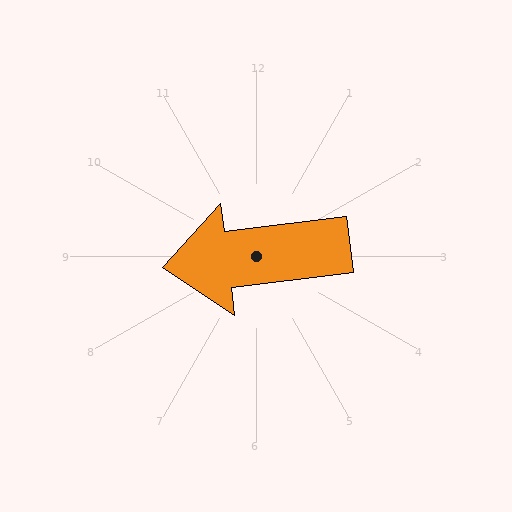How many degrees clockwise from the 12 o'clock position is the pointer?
Approximately 263 degrees.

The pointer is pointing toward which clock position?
Roughly 9 o'clock.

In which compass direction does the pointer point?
West.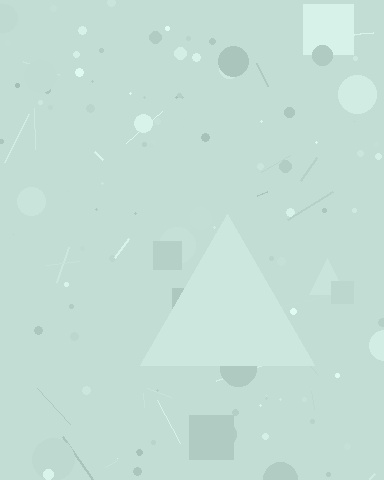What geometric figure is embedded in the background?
A triangle is embedded in the background.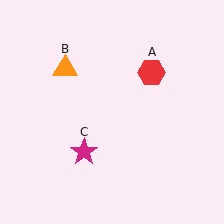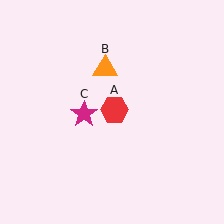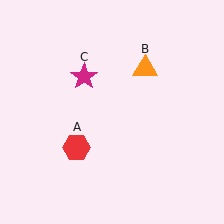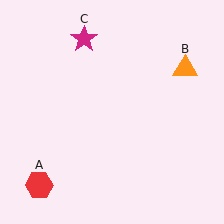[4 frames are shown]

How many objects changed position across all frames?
3 objects changed position: red hexagon (object A), orange triangle (object B), magenta star (object C).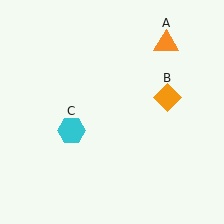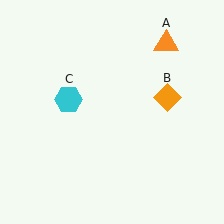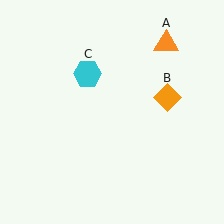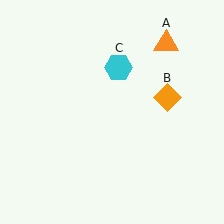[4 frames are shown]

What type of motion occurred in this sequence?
The cyan hexagon (object C) rotated clockwise around the center of the scene.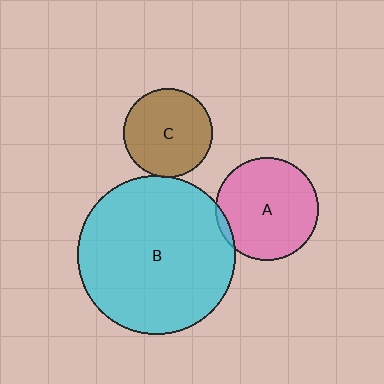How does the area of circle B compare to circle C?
Approximately 3.2 times.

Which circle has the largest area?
Circle B (cyan).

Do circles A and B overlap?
Yes.